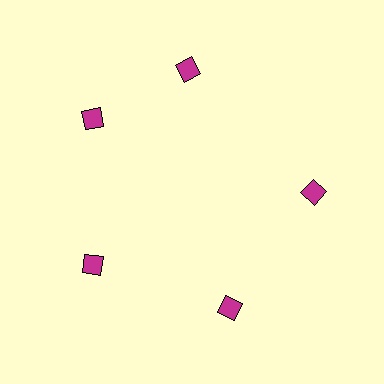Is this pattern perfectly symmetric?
No. The 5 magenta diamonds are arranged in a ring, but one element near the 1 o'clock position is rotated out of alignment along the ring, breaking the 5-fold rotational symmetry.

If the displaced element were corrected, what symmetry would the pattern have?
It would have 5-fold rotational symmetry — the pattern would map onto itself every 72 degrees.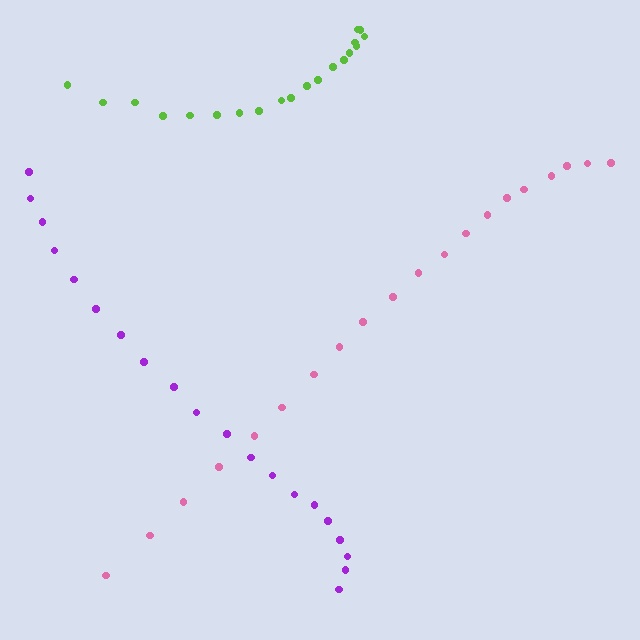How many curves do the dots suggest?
There are 3 distinct paths.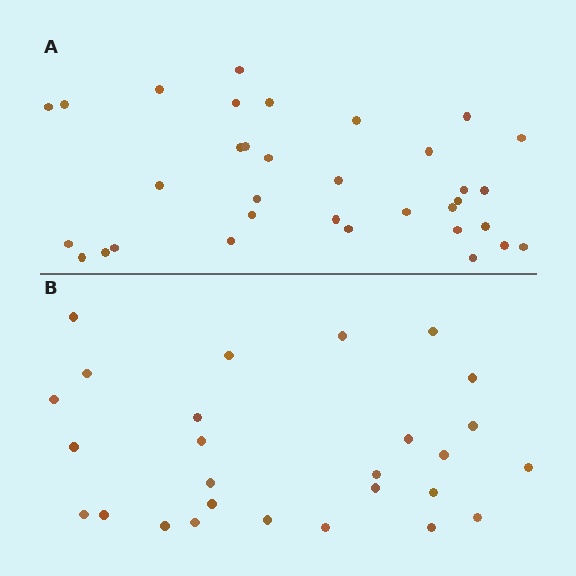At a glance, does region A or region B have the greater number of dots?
Region A (the top region) has more dots.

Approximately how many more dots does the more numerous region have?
Region A has roughly 8 or so more dots than region B.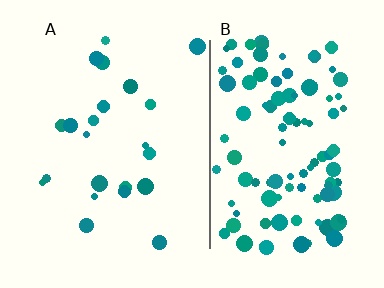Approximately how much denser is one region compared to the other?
Approximately 4.6× — region B over region A.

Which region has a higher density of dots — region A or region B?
B (the right).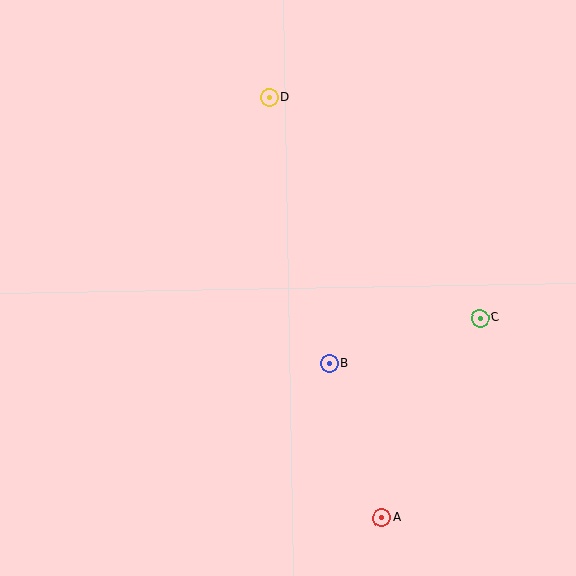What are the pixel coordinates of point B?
Point B is at (330, 364).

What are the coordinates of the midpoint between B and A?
The midpoint between B and A is at (356, 441).